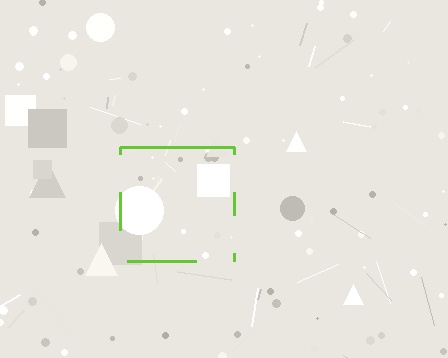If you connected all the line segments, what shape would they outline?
They would outline a square.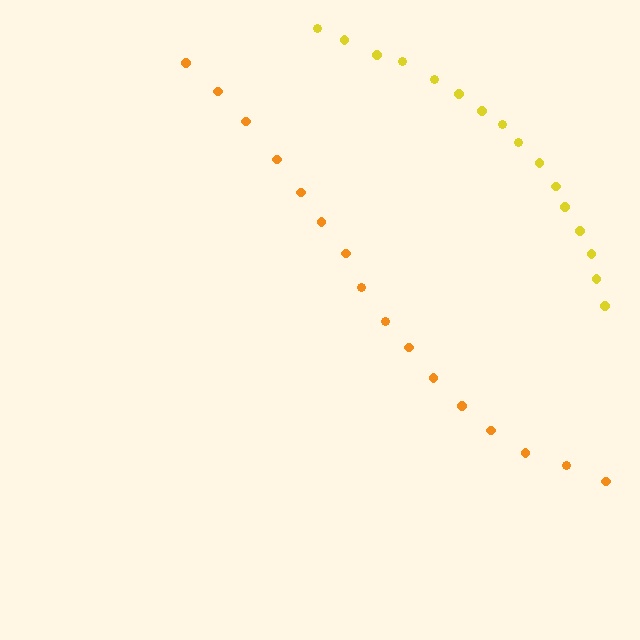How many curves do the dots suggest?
There are 2 distinct paths.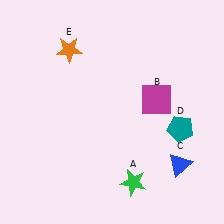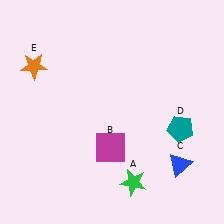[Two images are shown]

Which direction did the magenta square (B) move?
The magenta square (B) moved down.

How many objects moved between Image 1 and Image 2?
2 objects moved between the two images.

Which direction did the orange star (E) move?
The orange star (E) moved left.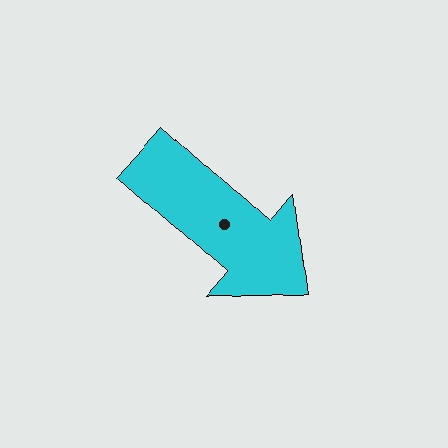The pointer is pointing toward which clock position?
Roughly 4 o'clock.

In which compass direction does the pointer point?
Southeast.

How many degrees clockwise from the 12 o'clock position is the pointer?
Approximately 132 degrees.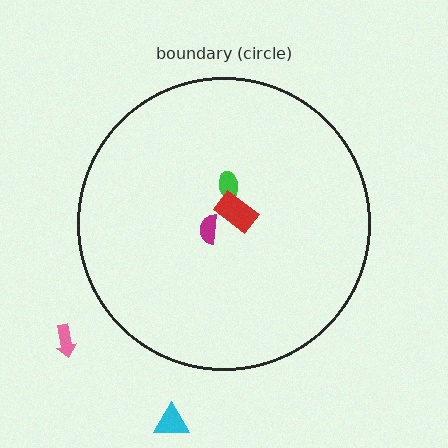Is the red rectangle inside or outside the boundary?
Inside.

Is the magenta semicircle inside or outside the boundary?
Inside.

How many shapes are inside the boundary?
3 inside, 2 outside.